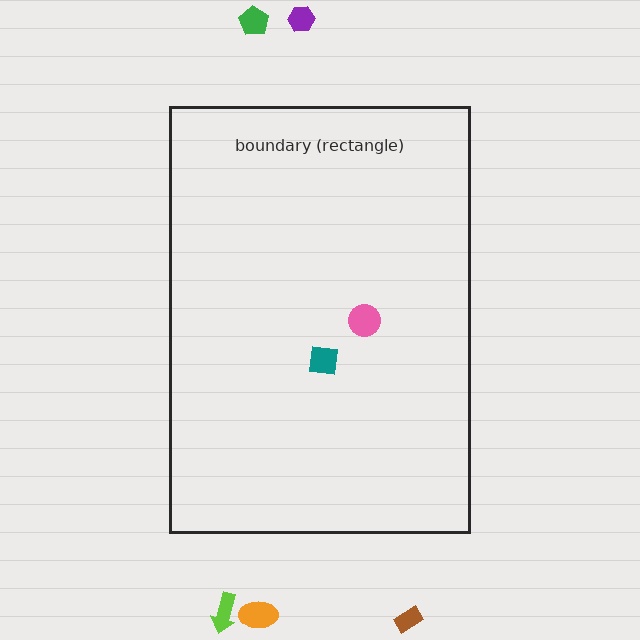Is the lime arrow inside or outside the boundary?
Outside.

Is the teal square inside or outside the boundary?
Inside.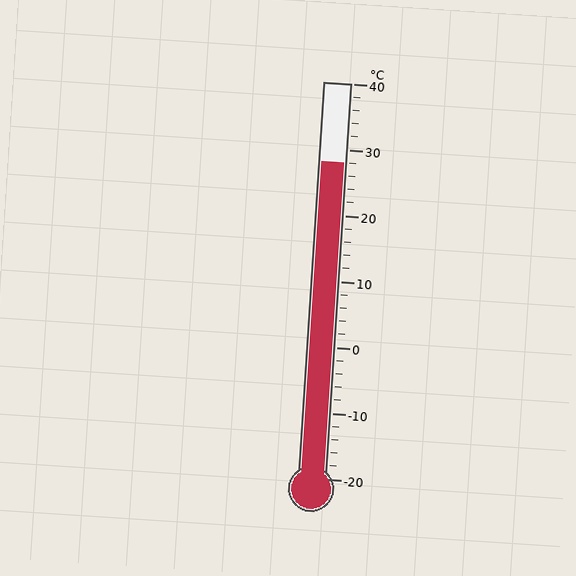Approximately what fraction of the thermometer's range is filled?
The thermometer is filled to approximately 80% of its range.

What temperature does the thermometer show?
The thermometer shows approximately 28°C.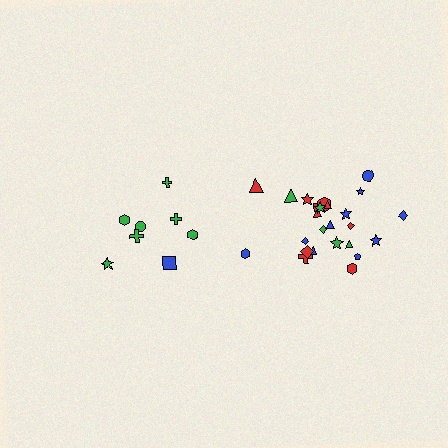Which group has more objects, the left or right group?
The right group.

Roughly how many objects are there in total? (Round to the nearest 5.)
Roughly 35 objects in total.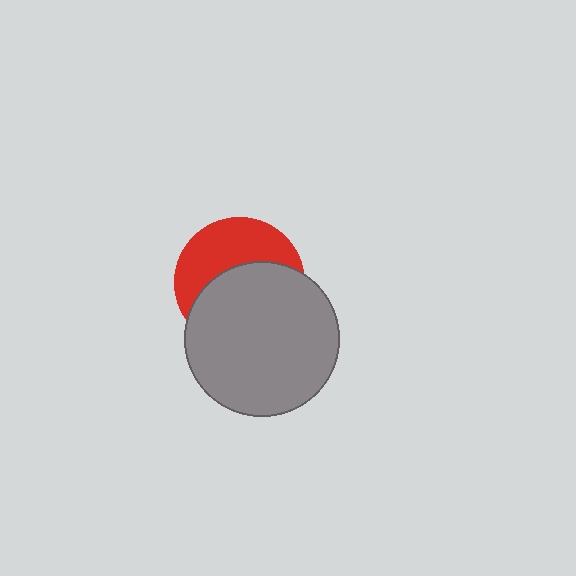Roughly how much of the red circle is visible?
A small part of it is visible (roughly 43%).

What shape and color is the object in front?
The object in front is a gray circle.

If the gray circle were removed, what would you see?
You would see the complete red circle.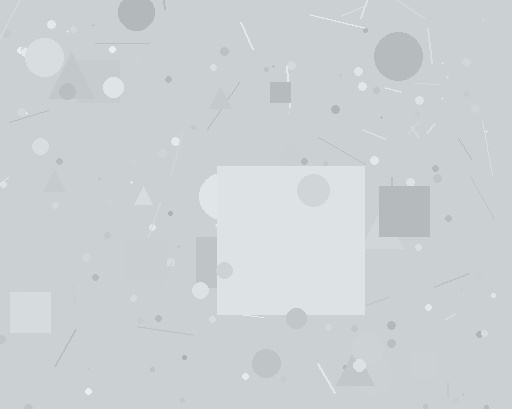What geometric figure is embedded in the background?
A square is embedded in the background.